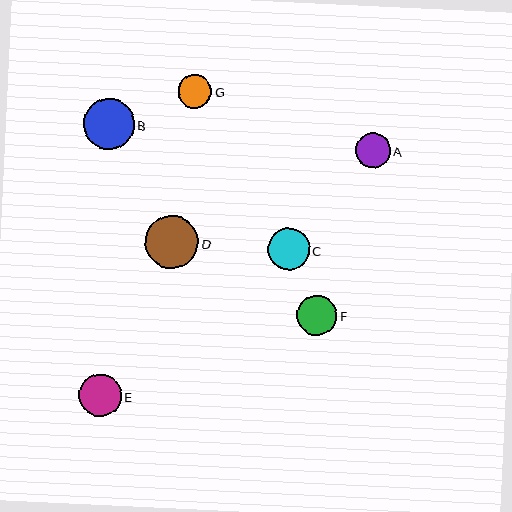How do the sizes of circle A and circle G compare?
Circle A and circle G are approximately the same size.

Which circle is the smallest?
Circle G is the smallest with a size of approximately 34 pixels.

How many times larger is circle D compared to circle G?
Circle D is approximately 1.6 times the size of circle G.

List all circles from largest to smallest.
From largest to smallest: D, B, E, C, F, A, G.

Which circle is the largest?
Circle D is the largest with a size of approximately 53 pixels.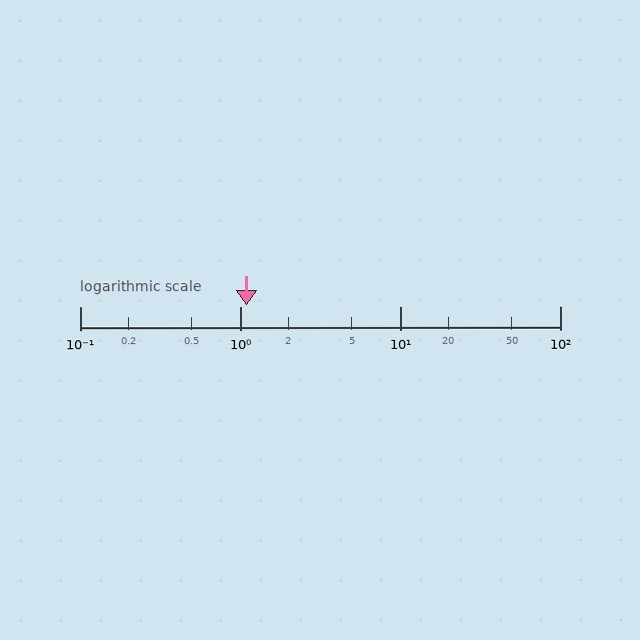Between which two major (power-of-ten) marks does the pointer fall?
The pointer is between 1 and 10.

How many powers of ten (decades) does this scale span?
The scale spans 3 decades, from 0.1 to 100.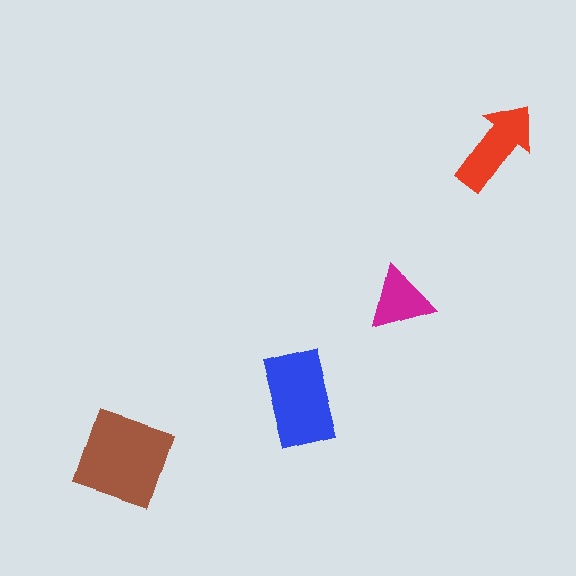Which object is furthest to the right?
The red arrow is rightmost.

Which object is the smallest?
The magenta triangle.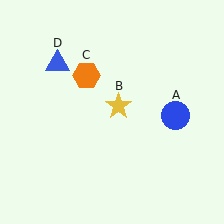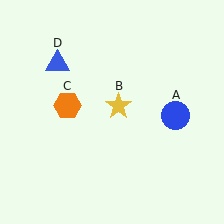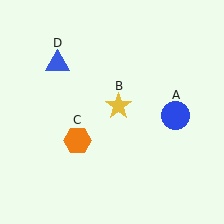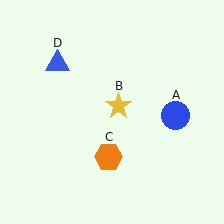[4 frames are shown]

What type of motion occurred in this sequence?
The orange hexagon (object C) rotated counterclockwise around the center of the scene.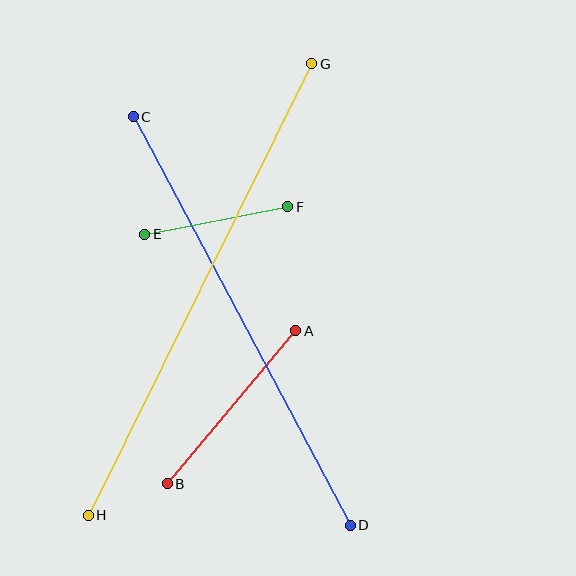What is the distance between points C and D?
The distance is approximately 463 pixels.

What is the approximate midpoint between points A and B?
The midpoint is at approximately (231, 407) pixels.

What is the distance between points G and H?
The distance is approximately 504 pixels.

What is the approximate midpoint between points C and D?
The midpoint is at approximately (242, 321) pixels.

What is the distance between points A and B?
The distance is approximately 200 pixels.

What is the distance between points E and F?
The distance is approximately 146 pixels.